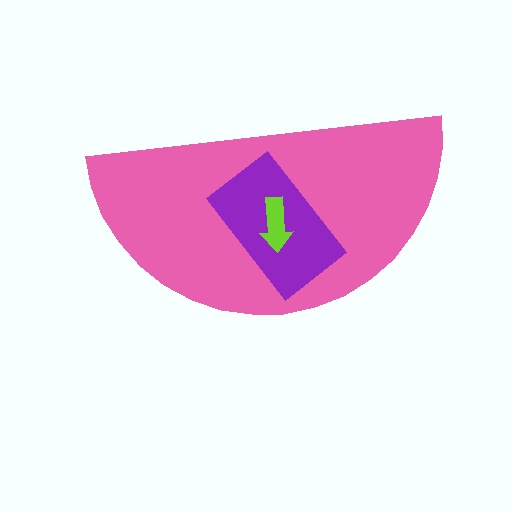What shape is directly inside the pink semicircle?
The purple rectangle.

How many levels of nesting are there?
3.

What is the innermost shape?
The lime arrow.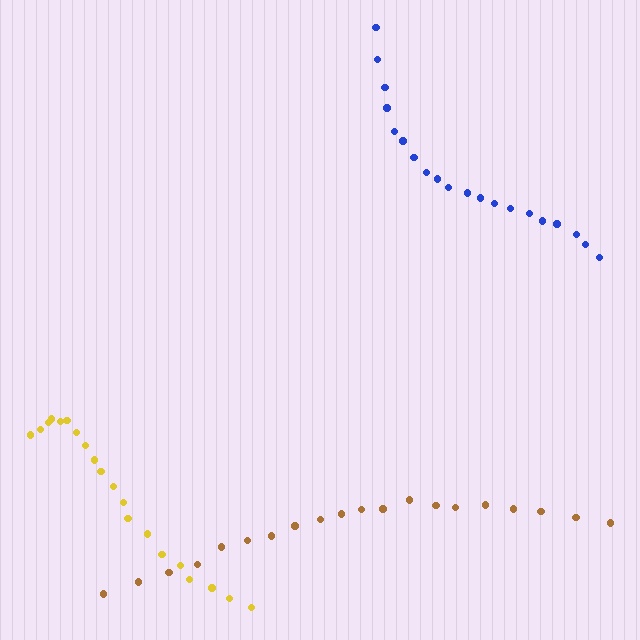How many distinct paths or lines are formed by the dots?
There are 3 distinct paths.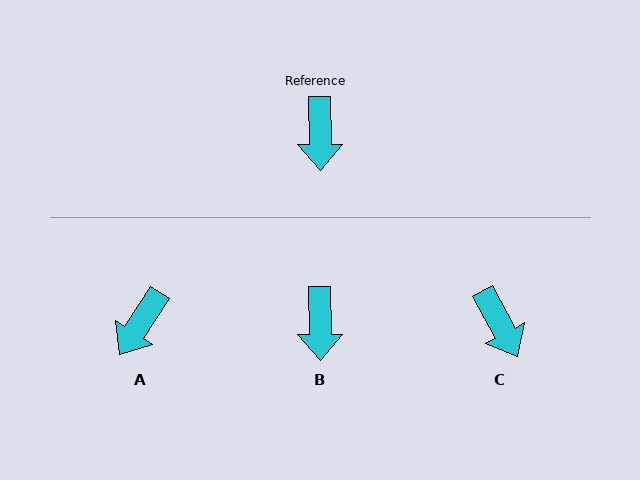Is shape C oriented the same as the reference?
No, it is off by about 28 degrees.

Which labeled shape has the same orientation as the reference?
B.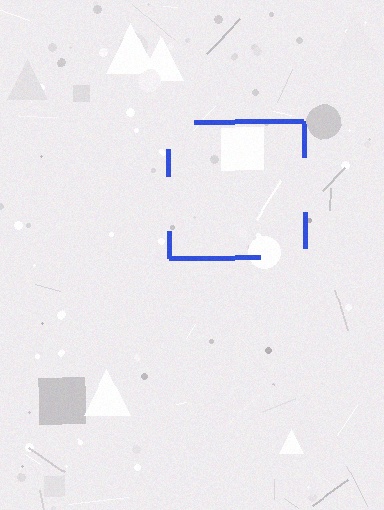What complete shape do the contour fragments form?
The contour fragments form a square.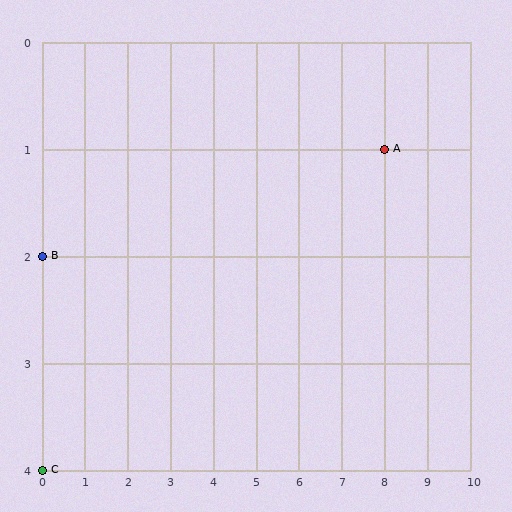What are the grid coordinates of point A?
Point A is at grid coordinates (8, 1).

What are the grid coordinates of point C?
Point C is at grid coordinates (0, 4).